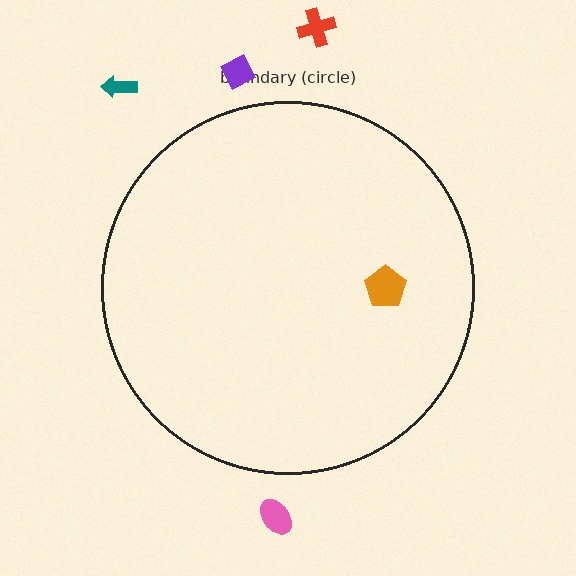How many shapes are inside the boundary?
1 inside, 4 outside.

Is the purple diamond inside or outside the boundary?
Outside.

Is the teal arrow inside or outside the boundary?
Outside.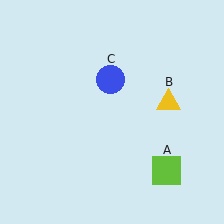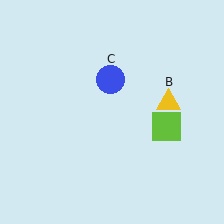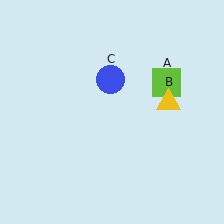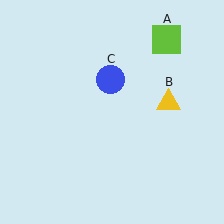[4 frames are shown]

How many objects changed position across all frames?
1 object changed position: lime square (object A).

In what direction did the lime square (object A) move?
The lime square (object A) moved up.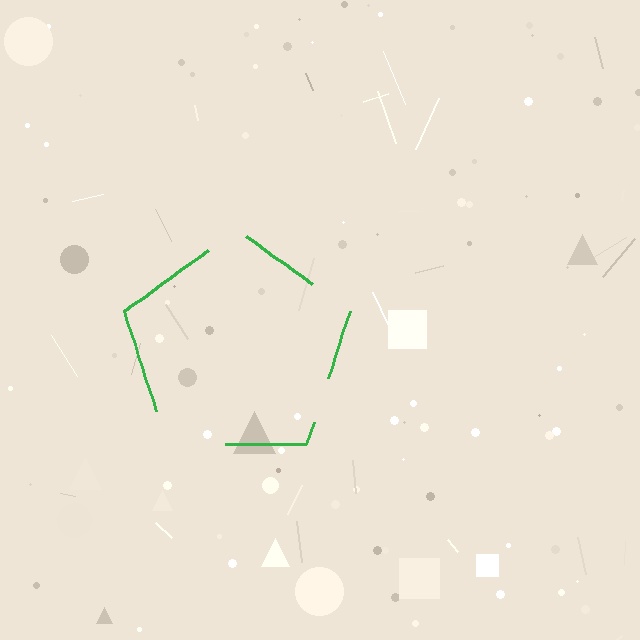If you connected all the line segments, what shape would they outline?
They would outline a pentagon.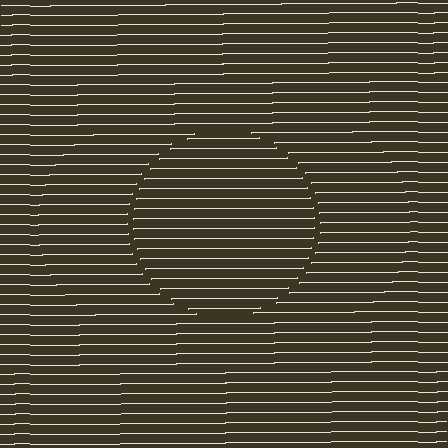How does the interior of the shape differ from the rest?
The interior of the shape contains the same grating, shifted by half a period — the contour is defined by the phase discontinuity where line-ends from the inner and outer gratings abut.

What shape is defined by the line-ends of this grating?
An illusory circle. The interior of the shape contains the same grating, shifted by half a period — the contour is defined by the phase discontinuity where line-ends from the inner and outer gratings abut.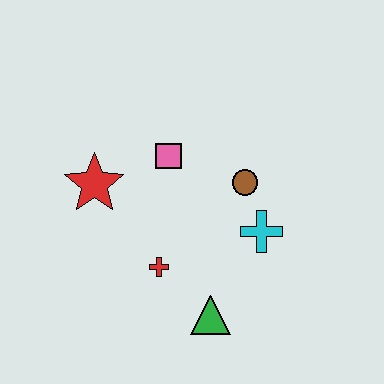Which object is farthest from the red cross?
The brown circle is farthest from the red cross.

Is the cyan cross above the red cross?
Yes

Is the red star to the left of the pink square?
Yes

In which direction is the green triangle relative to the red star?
The green triangle is below the red star.